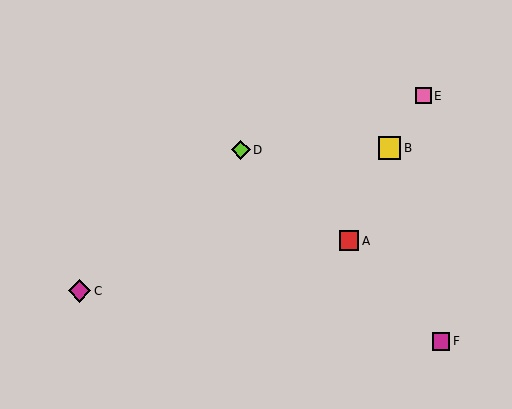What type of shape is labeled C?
Shape C is a magenta diamond.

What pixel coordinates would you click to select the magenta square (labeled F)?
Click at (441, 341) to select the magenta square F.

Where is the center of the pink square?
The center of the pink square is at (423, 96).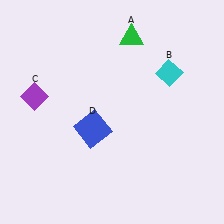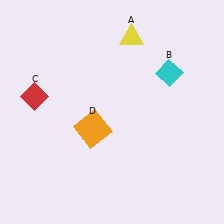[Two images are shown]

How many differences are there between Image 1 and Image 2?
There are 3 differences between the two images.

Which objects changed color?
A changed from green to yellow. C changed from purple to red. D changed from blue to orange.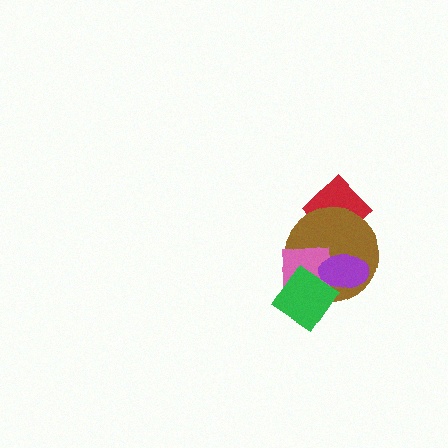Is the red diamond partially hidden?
Yes, it is partially covered by another shape.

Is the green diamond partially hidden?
No, no other shape covers it.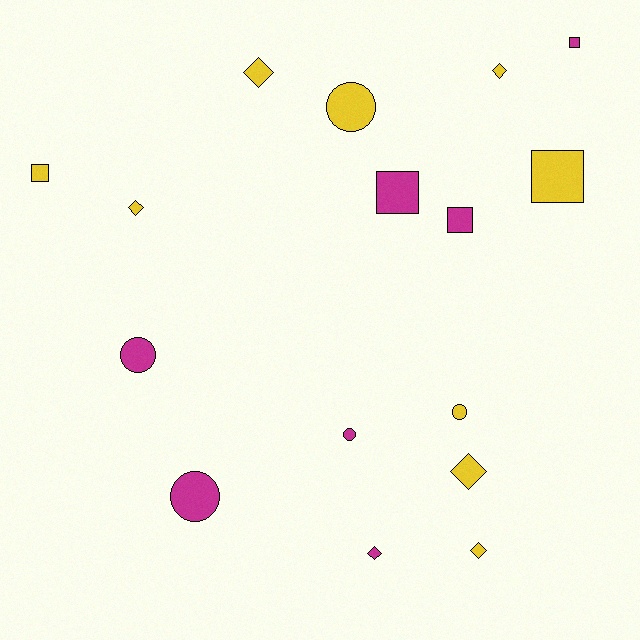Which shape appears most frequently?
Diamond, with 6 objects.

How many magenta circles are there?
There are 3 magenta circles.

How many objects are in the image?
There are 16 objects.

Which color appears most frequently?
Yellow, with 9 objects.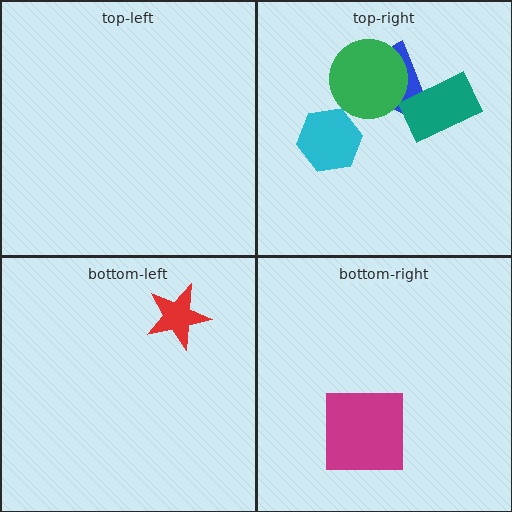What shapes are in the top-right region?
The blue semicircle, the teal rectangle, the cyan hexagon, the green circle.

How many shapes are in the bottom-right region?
1.